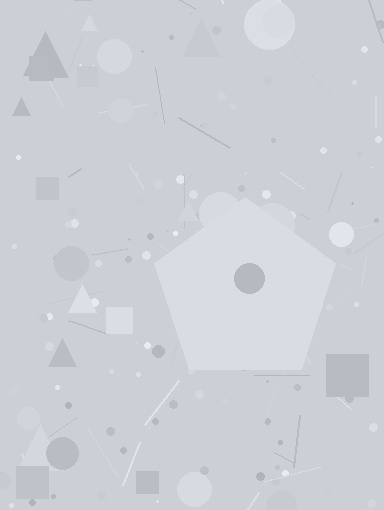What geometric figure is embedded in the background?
A pentagon is embedded in the background.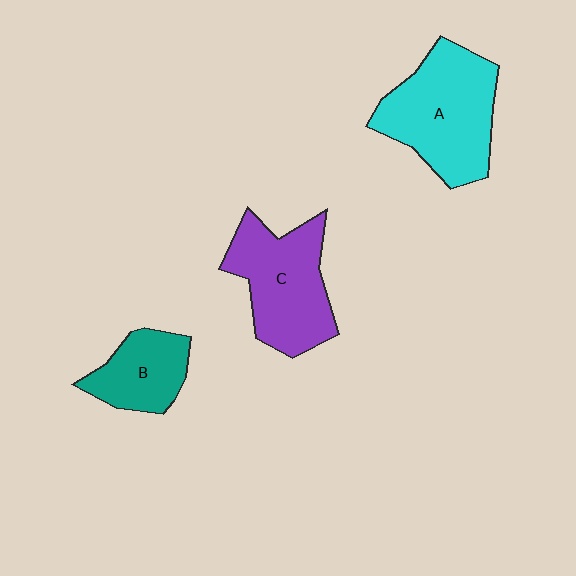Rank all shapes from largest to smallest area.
From largest to smallest: A (cyan), C (purple), B (teal).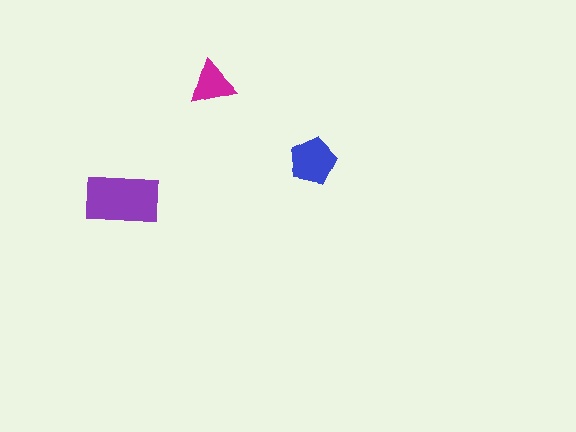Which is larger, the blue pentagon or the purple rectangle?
The purple rectangle.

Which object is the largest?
The purple rectangle.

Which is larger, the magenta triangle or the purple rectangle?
The purple rectangle.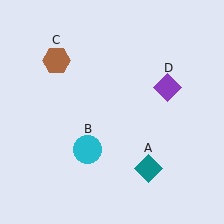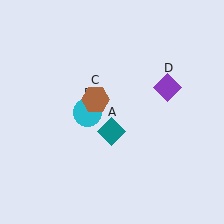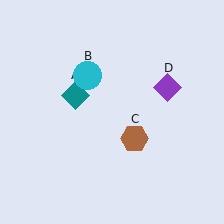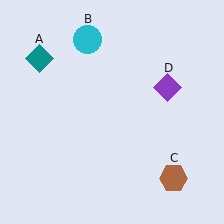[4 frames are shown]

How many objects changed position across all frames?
3 objects changed position: teal diamond (object A), cyan circle (object B), brown hexagon (object C).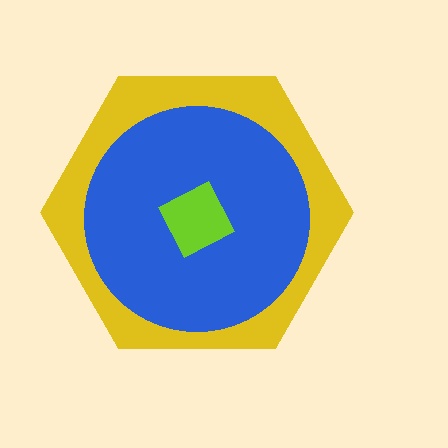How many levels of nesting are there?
3.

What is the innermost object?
The lime square.